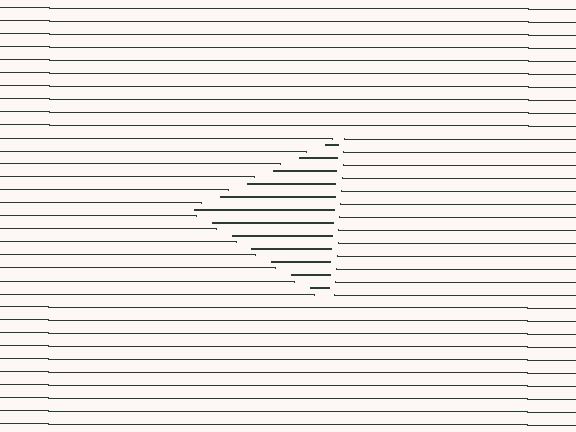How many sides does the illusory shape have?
3 sides — the line-ends trace a triangle.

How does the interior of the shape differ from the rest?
The interior of the shape contains the same grating, shifted by half a period — the contour is defined by the phase discontinuity where line-ends from the inner and outer gratings abut.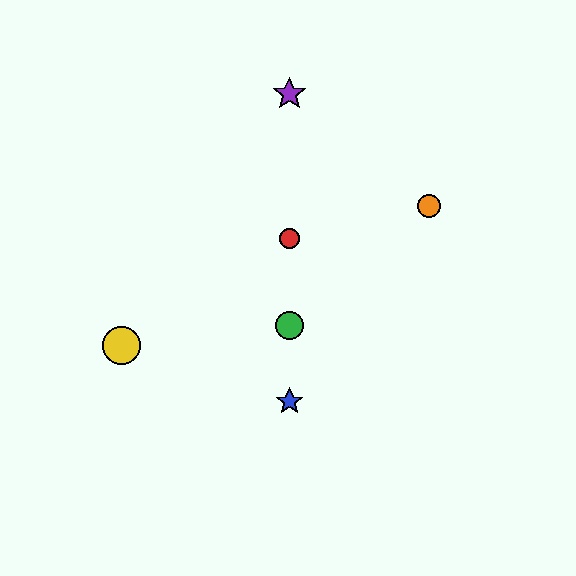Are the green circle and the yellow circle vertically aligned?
No, the green circle is at x≈289 and the yellow circle is at x≈122.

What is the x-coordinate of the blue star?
The blue star is at x≈289.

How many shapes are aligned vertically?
4 shapes (the red circle, the blue star, the green circle, the purple star) are aligned vertically.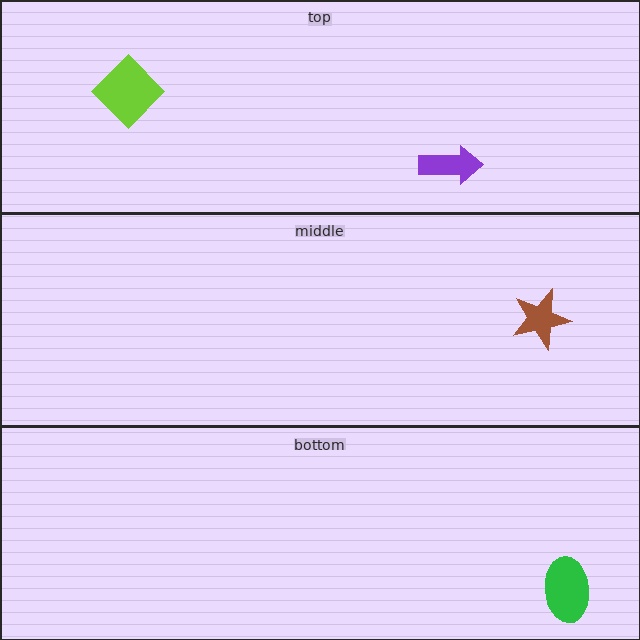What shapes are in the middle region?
The brown star.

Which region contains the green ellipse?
The bottom region.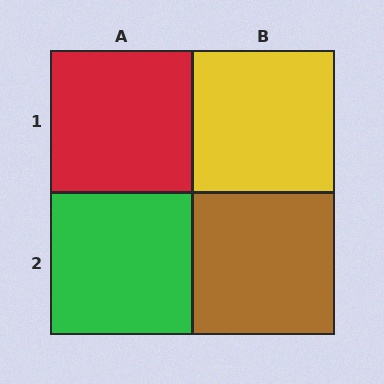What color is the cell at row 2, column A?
Green.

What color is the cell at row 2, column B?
Brown.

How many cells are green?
1 cell is green.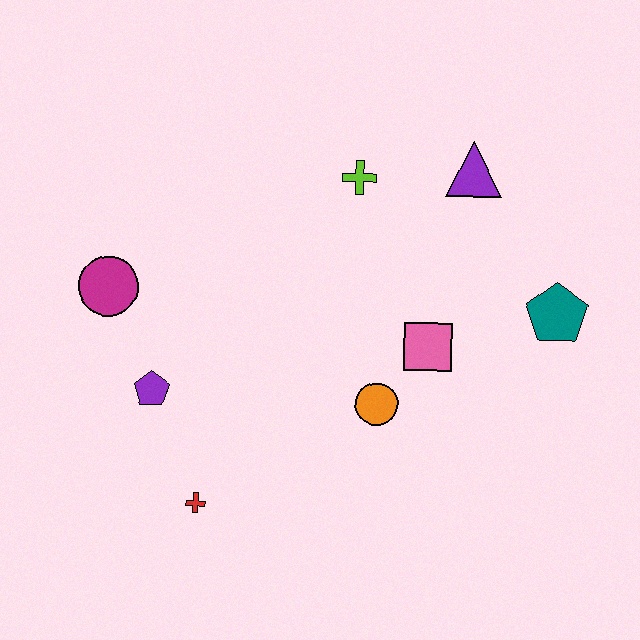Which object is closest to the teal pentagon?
The pink square is closest to the teal pentagon.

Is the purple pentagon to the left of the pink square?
Yes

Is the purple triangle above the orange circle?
Yes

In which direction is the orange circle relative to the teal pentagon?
The orange circle is to the left of the teal pentagon.